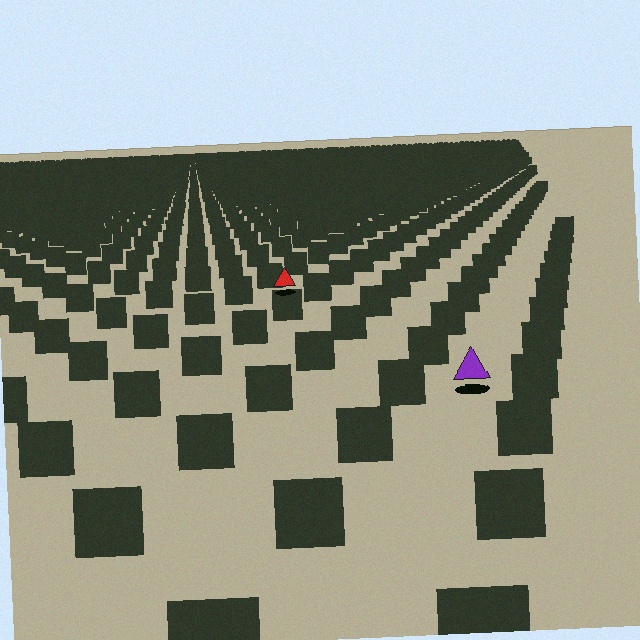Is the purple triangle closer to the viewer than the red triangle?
Yes. The purple triangle is closer — you can tell from the texture gradient: the ground texture is coarser near it.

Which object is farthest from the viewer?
The red triangle is farthest from the viewer. It appears smaller and the ground texture around it is denser.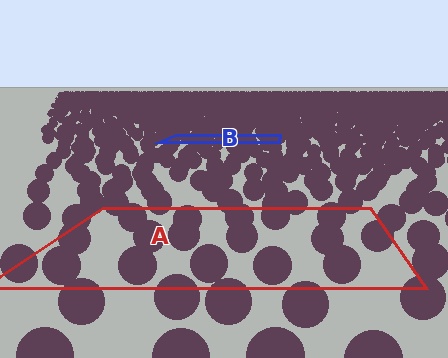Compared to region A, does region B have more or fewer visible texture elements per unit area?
Region B has more texture elements per unit area — they are packed more densely because it is farther away.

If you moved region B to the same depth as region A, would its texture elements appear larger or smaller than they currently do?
They would appear larger. At a closer depth, the same texture elements are projected at a bigger on-screen size.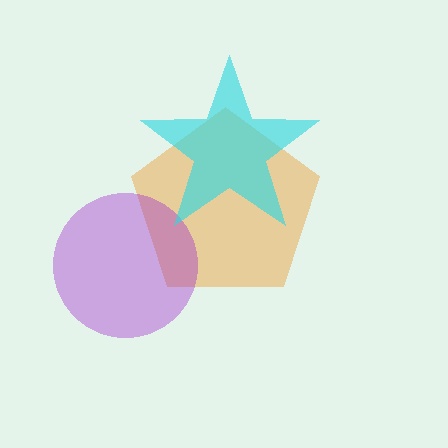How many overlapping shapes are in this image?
There are 3 overlapping shapes in the image.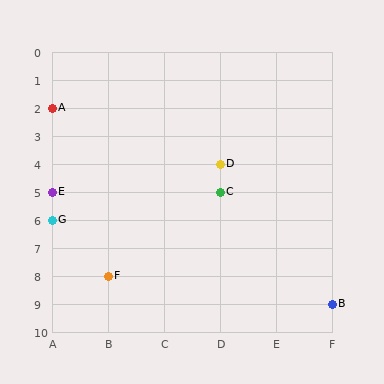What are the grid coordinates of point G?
Point G is at grid coordinates (A, 6).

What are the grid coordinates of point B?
Point B is at grid coordinates (F, 9).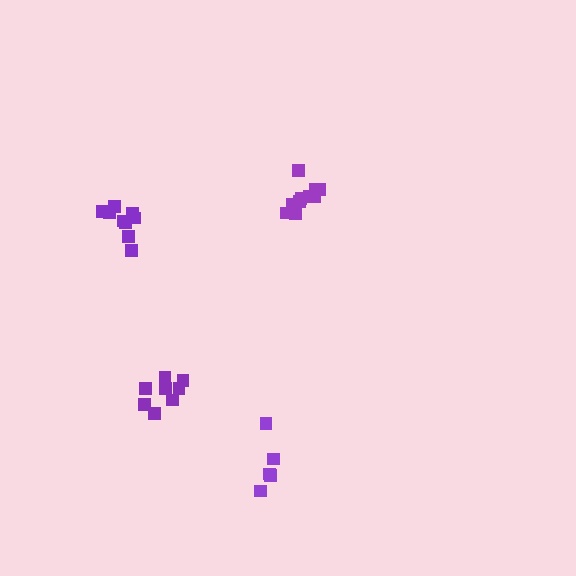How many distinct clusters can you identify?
There are 4 distinct clusters.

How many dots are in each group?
Group 1: 10 dots, Group 2: 8 dots, Group 3: 5 dots, Group 4: 9 dots (32 total).